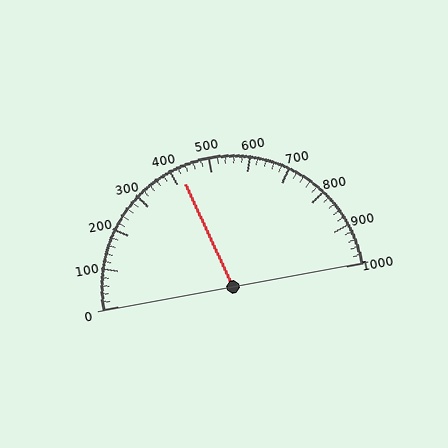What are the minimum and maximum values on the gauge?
The gauge ranges from 0 to 1000.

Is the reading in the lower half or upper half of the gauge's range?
The reading is in the lower half of the range (0 to 1000).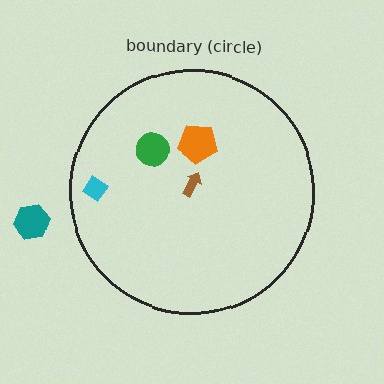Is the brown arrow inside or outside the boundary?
Inside.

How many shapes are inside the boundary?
4 inside, 1 outside.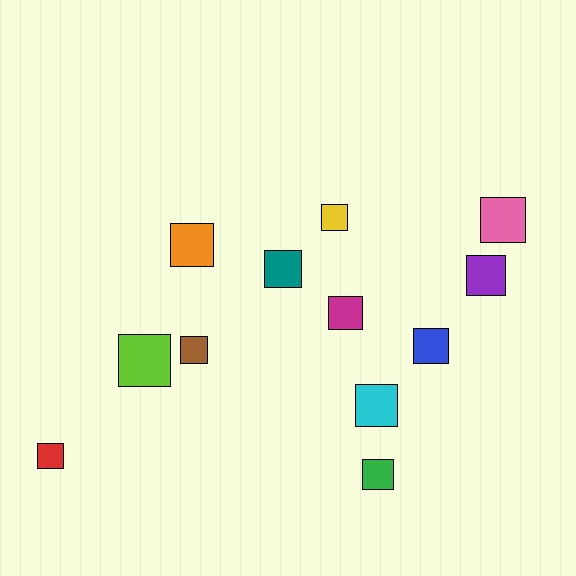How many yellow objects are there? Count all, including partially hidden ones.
There is 1 yellow object.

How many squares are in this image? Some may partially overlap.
There are 12 squares.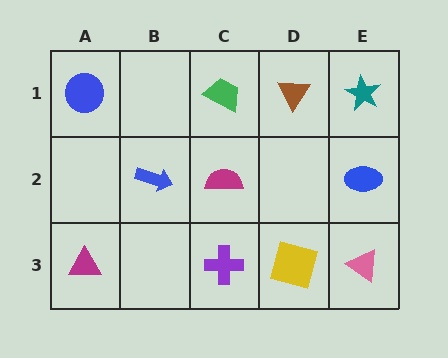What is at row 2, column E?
A blue ellipse.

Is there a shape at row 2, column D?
No, that cell is empty.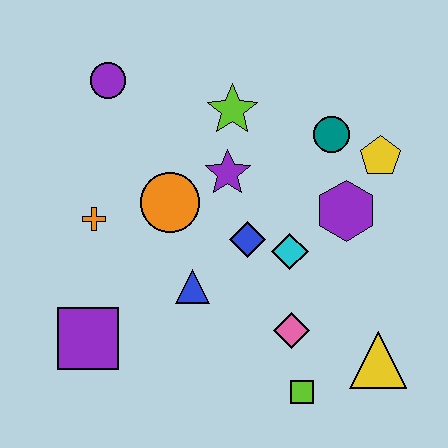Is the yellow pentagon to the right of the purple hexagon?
Yes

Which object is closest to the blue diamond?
The cyan diamond is closest to the blue diamond.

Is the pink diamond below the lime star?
Yes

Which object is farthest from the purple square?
The yellow pentagon is farthest from the purple square.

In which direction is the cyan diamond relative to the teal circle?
The cyan diamond is below the teal circle.